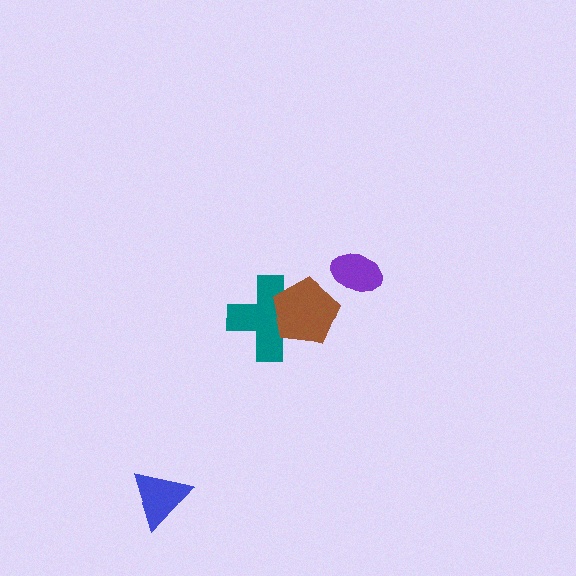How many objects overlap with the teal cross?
1 object overlaps with the teal cross.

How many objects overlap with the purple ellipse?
0 objects overlap with the purple ellipse.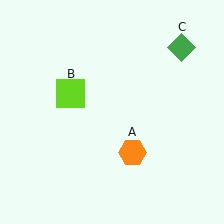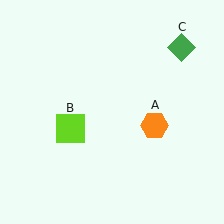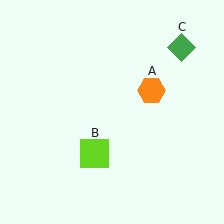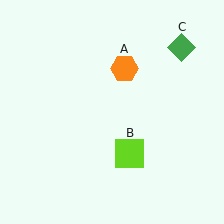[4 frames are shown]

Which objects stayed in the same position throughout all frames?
Green diamond (object C) remained stationary.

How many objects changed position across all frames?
2 objects changed position: orange hexagon (object A), lime square (object B).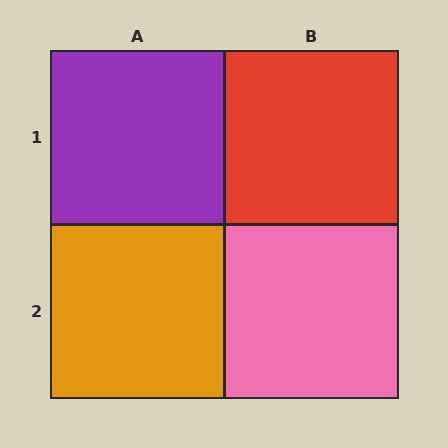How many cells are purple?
1 cell is purple.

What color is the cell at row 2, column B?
Pink.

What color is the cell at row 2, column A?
Orange.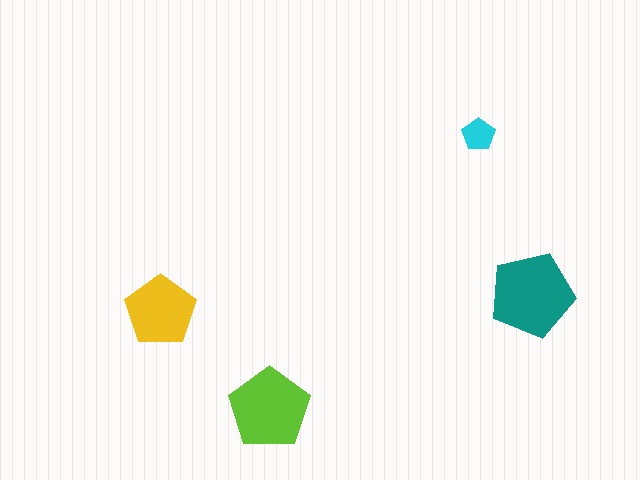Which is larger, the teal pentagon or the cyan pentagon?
The teal one.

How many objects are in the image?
There are 4 objects in the image.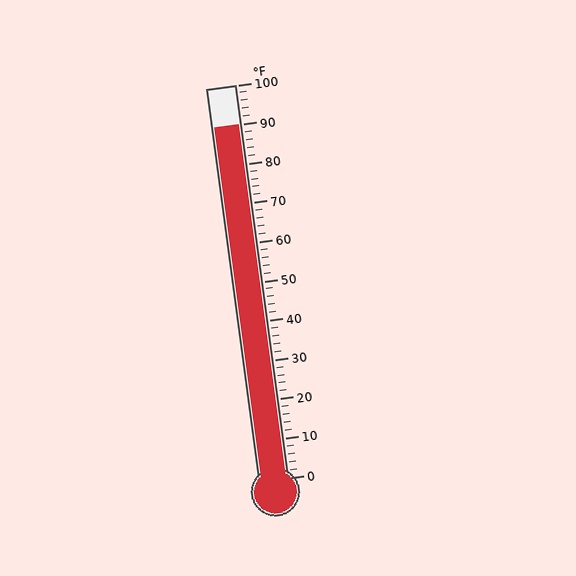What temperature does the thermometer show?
The thermometer shows approximately 90°F.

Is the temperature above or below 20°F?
The temperature is above 20°F.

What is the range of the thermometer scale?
The thermometer scale ranges from 0°F to 100°F.